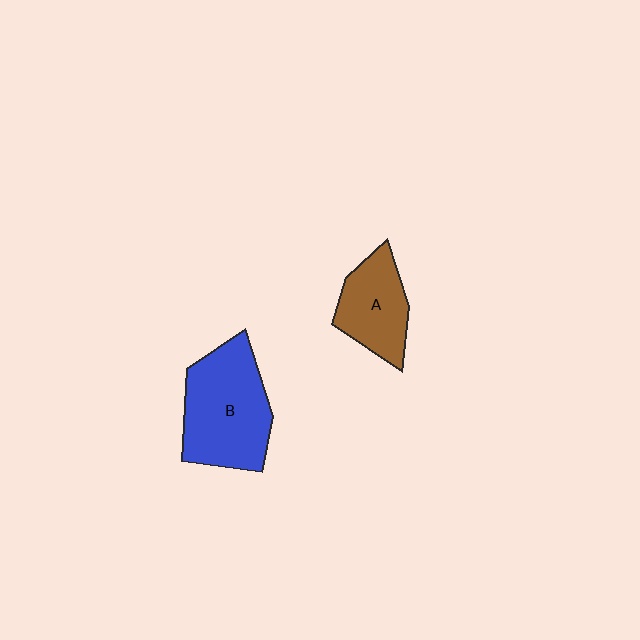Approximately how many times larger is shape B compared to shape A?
Approximately 1.6 times.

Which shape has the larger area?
Shape B (blue).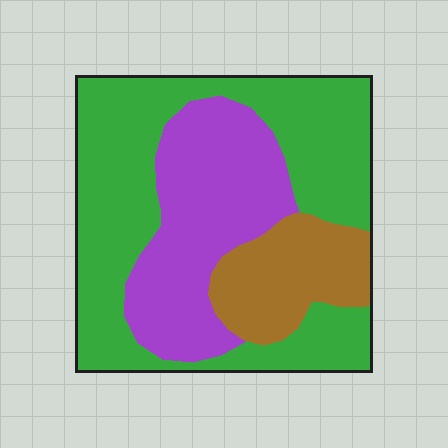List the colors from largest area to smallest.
From largest to smallest: green, purple, brown.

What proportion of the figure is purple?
Purple takes up between a sixth and a third of the figure.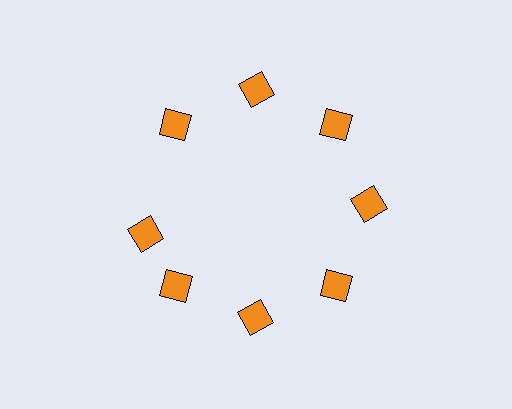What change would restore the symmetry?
The symmetry would be restored by rotating it back into even spacing with its neighbors so that all 8 diamonds sit at equal angles and equal distance from the center.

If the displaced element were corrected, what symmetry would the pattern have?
It would have 8-fold rotational symmetry — the pattern would map onto itself every 45 degrees.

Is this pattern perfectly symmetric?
No. The 8 orange diamonds are arranged in a ring, but one element near the 9 o'clock position is rotated out of alignment along the ring, breaking the 8-fold rotational symmetry.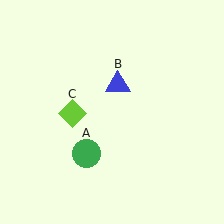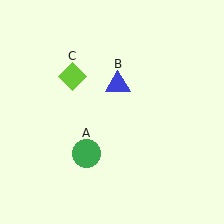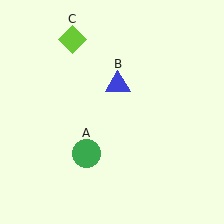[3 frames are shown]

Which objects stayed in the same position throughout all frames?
Green circle (object A) and blue triangle (object B) remained stationary.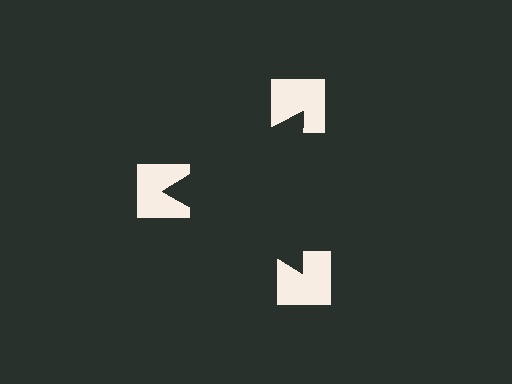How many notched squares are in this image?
There are 3 — one at each vertex of the illusory triangle.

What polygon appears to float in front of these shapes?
An illusory triangle — its edges are inferred from the aligned wedge cuts in the notched squares, not physically drawn.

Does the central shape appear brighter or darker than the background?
It typically appears slightly darker than the background, even though no actual brightness change is drawn.